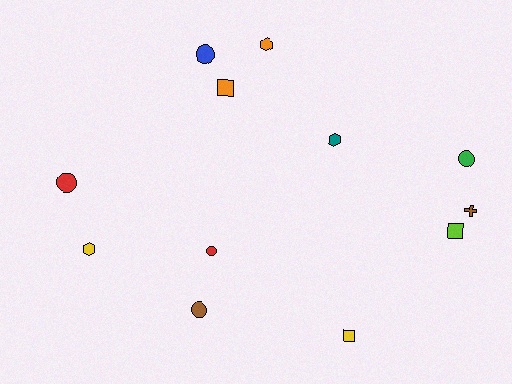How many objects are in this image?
There are 12 objects.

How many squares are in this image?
There are 3 squares.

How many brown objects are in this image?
There are 2 brown objects.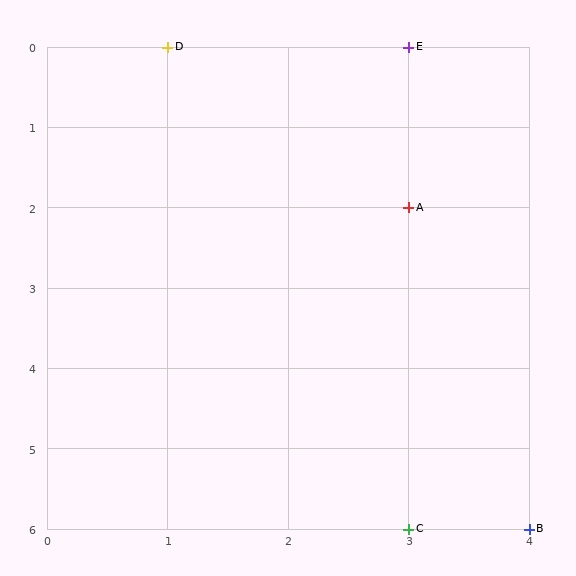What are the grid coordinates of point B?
Point B is at grid coordinates (4, 6).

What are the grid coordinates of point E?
Point E is at grid coordinates (3, 0).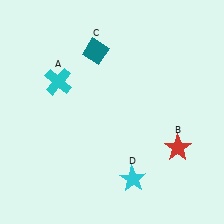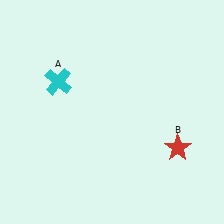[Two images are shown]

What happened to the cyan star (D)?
The cyan star (D) was removed in Image 2. It was in the bottom-right area of Image 1.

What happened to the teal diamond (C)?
The teal diamond (C) was removed in Image 2. It was in the top-left area of Image 1.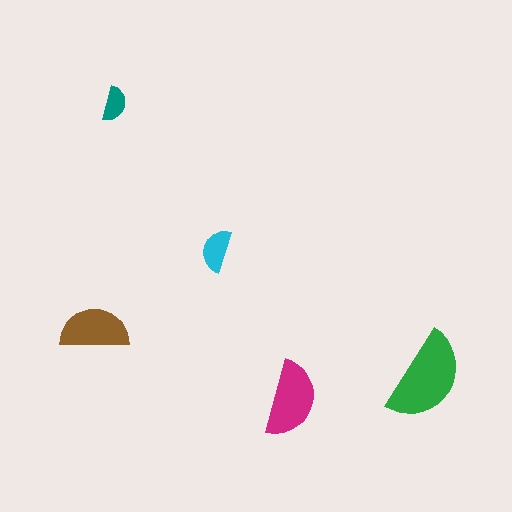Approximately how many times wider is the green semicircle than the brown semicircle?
About 1.5 times wider.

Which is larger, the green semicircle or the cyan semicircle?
The green one.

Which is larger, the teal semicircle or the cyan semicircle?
The cyan one.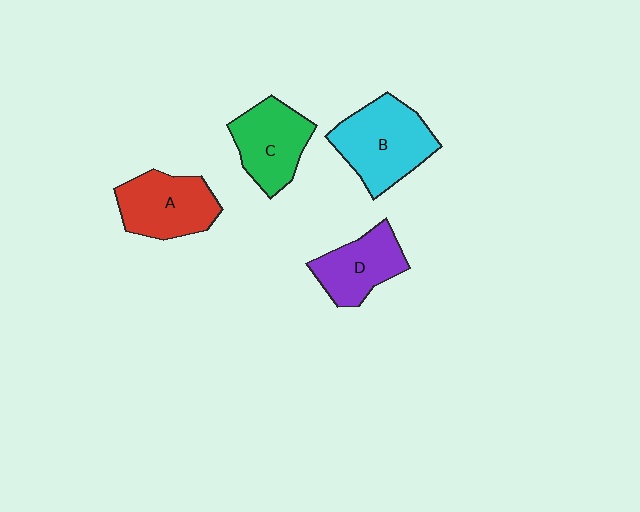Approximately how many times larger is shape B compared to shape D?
Approximately 1.4 times.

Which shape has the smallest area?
Shape D (purple).